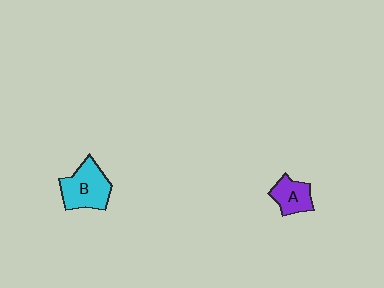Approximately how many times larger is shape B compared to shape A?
Approximately 1.6 times.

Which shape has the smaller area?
Shape A (purple).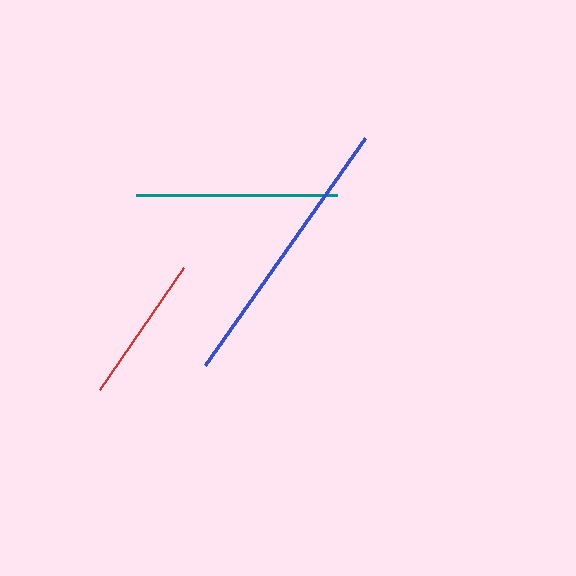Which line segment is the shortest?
The red line is the shortest at approximately 149 pixels.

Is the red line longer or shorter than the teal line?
The teal line is longer than the red line.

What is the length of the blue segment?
The blue segment is approximately 278 pixels long.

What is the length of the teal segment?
The teal segment is approximately 201 pixels long.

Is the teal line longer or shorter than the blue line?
The blue line is longer than the teal line.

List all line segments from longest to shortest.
From longest to shortest: blue, teal, red.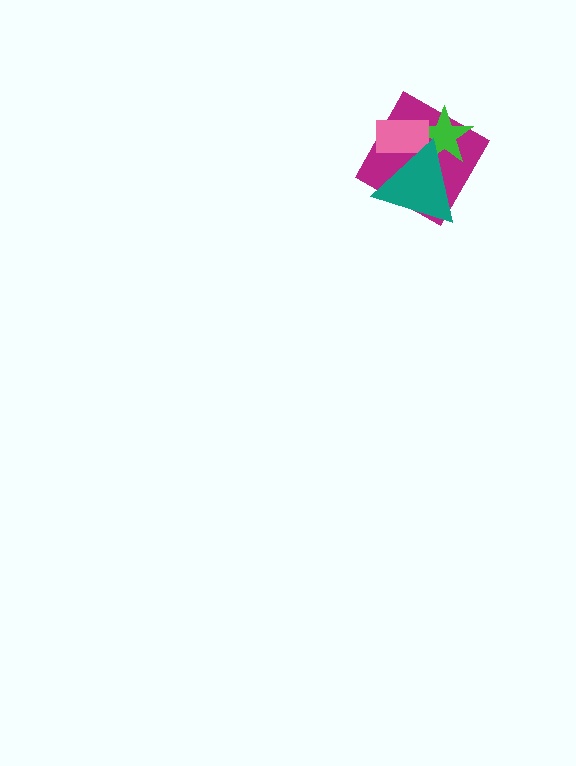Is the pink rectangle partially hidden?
Yes, it is partially covered by another shape.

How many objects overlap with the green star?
3 objects overlap with the green star.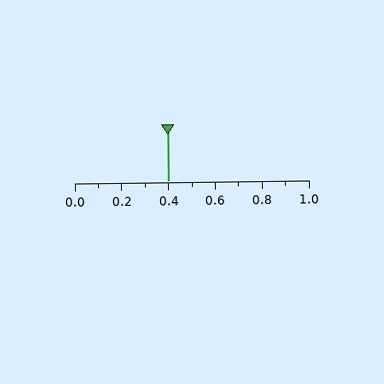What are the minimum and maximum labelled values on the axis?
The axis runs from 0.0 to 1.0.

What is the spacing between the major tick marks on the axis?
The major ticks are spaced 0.2 apart.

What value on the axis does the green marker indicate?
The marker indicates approximately 0.4.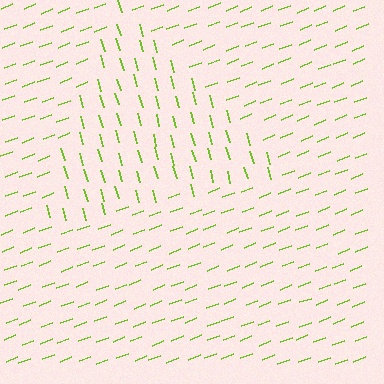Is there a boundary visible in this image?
Yes, there is a texture boundary formed by a change in line orientation.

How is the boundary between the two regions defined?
The boundary is defined purely by a change in line orientation (approximately 84 degrees difference). All lines are the same color and thickness.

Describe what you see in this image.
The image is filled with small lime line segments. A triangle region in the image has lines oriented differently from the surrounding lines, creating a visible texture boundary.